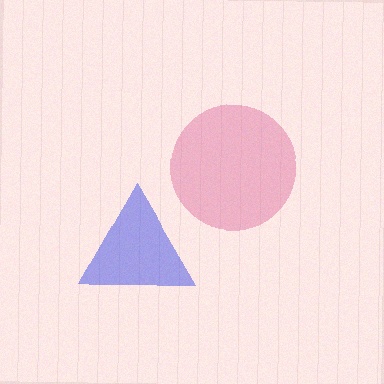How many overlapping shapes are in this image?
There are 2 overlapping shapes in the image.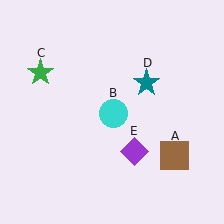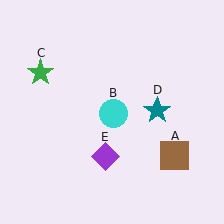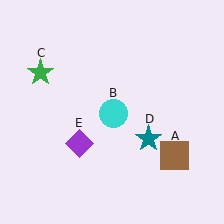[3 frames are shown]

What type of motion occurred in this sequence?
The teal star (object D), purple diamond (object E) rotated clockwise around the center of the scene.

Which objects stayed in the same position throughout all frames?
Brown square (object A) and cyan circle (object B) and green star (object C) remained stationary.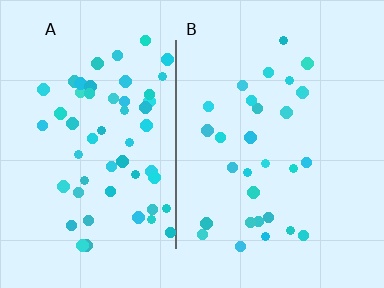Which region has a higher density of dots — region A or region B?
A (the left).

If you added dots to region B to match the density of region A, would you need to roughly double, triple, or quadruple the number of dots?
Approximately double.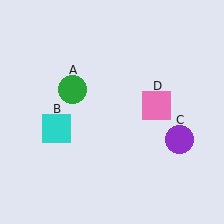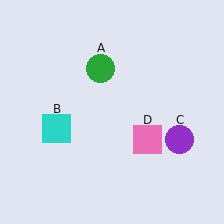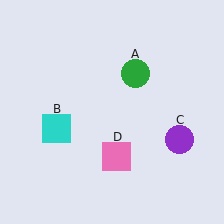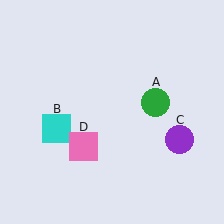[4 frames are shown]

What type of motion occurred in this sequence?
The green circle (object A), pink square (object D) rotated clockwise around the center of the scene.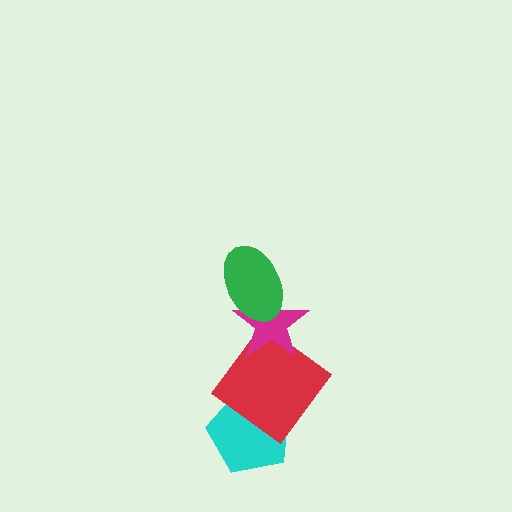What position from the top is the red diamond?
The red diamond is 3rd from the top.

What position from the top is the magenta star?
The magenta star is 2nd from the top.